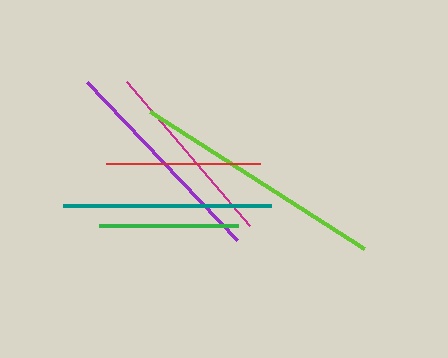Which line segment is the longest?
The lime line is the longest at approximately 254 pixels.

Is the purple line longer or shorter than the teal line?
The purple line is longer than the teal line.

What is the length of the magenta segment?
The magenta segment is approximately 190 pixels long.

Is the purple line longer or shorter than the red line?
The purple line is longer than the red line.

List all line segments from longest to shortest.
From longest to shortest: lime, purple, teal, magenta, red, green.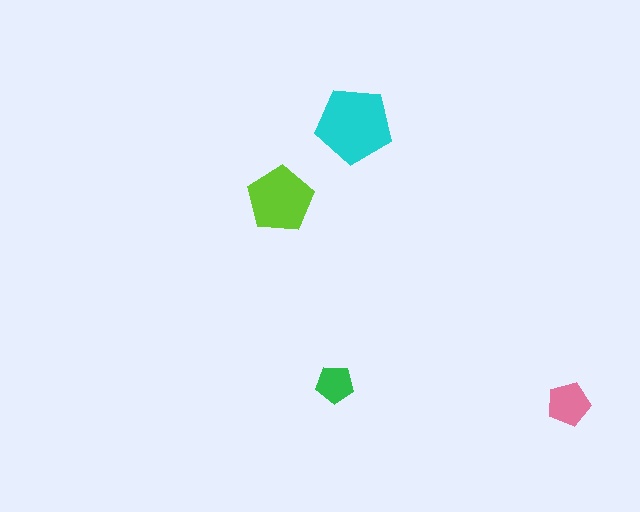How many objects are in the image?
There are 4 objects in the image.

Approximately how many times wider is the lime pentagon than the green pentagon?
About 2 times wider.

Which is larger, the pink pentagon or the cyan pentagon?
The cyan one.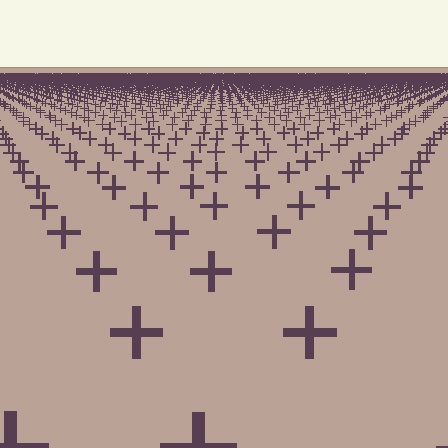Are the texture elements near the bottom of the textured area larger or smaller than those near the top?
Larger. Near the bottom, elements are closer to the viewer and appear at a bigger on-screen size.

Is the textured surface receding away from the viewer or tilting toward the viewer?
The surface is receding away from the viewer. Texture elements get smaller and denser toward the top.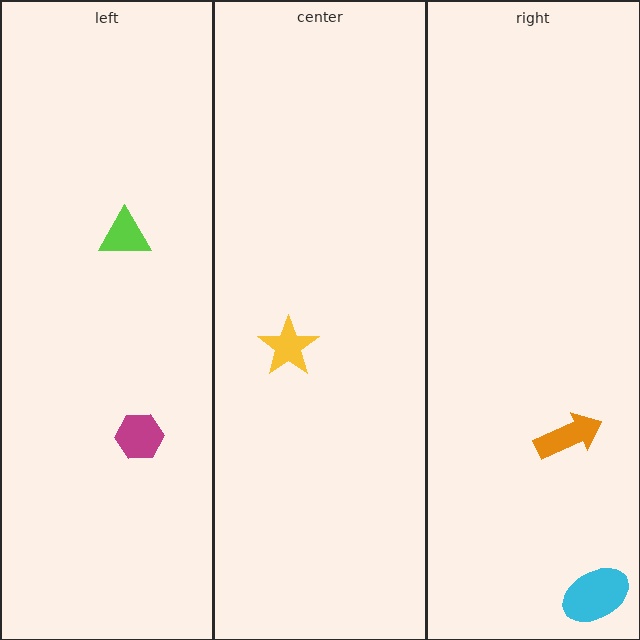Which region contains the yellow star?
The center region.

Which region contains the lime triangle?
The left region.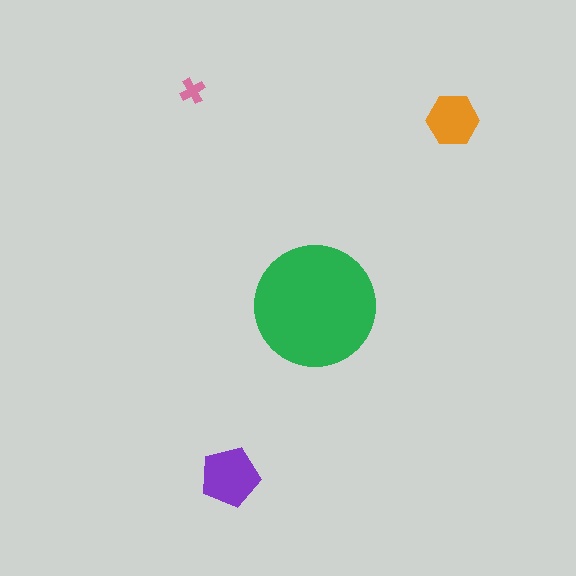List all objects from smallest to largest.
The pink cross, the orange hexagon, the purple pentagon, the green circle.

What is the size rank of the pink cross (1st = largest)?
4th.